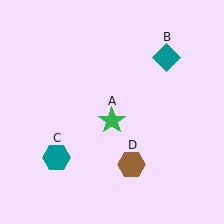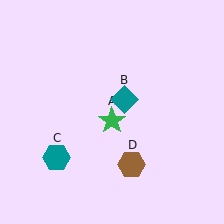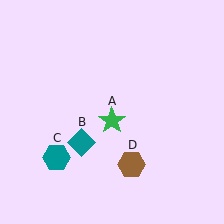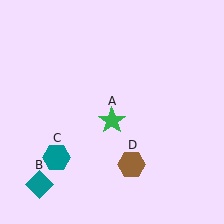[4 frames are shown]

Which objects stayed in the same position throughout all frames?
Green star (object A) and teal hexagon (object C) and brown hexagon (object D) remained stationary.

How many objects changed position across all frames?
1 object changed position: teal diamond (object B).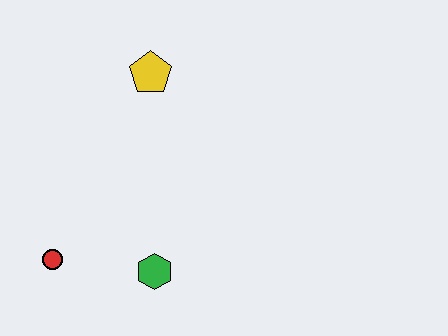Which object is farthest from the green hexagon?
The yellow pentagon is farthest from the green hexagon.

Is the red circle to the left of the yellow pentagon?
Yes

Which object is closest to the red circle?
The green hexagon is closest to the red circle.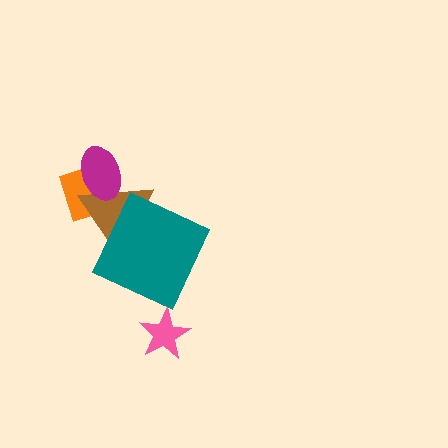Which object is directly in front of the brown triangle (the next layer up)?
The magenta ellipse is directly in front of the brown triangle.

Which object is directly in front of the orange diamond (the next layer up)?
The brown triangle is directly in front of the orange diamond.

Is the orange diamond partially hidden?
Yes, it is partially covered by another shape.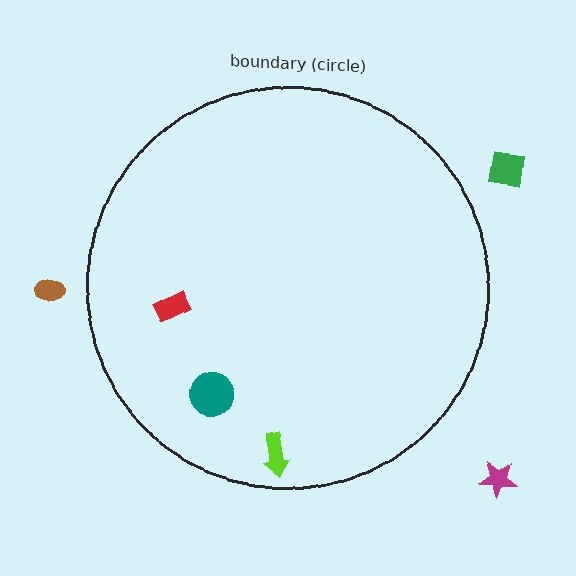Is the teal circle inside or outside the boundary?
Inside.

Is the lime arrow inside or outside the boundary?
Inside.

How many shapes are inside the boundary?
3 inside, 3 outside.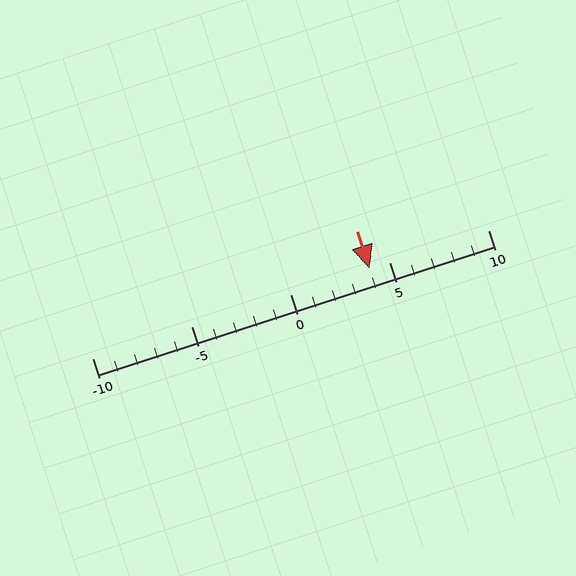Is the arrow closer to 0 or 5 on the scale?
The arrow is closer to 5.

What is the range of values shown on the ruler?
The ruler shows values from -10 to 10.